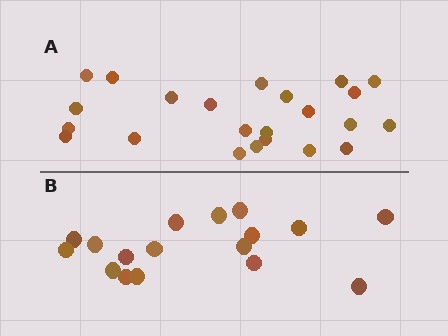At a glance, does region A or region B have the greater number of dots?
Region A (the top region) has more dots.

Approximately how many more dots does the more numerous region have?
Region A has about 6 more dots than region B.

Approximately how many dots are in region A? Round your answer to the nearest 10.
About 20 dots. (The exact count is 23, which rounds to 20.)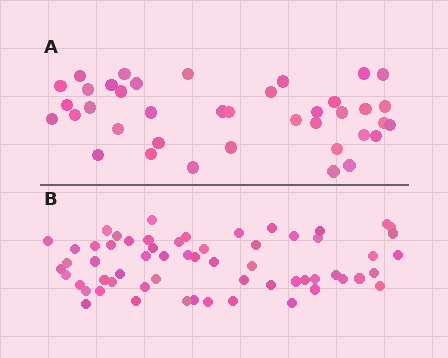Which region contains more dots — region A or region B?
Region B (the bottom region) has more dots.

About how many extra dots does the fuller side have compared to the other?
Region B has approximately 20 more dots than region A.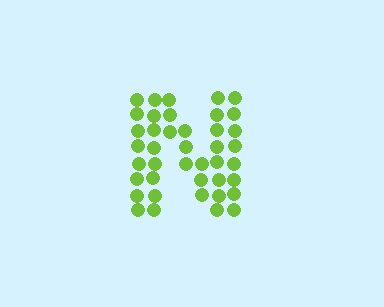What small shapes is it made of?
It is made of small circles.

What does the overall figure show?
The overall figure shows the letter N.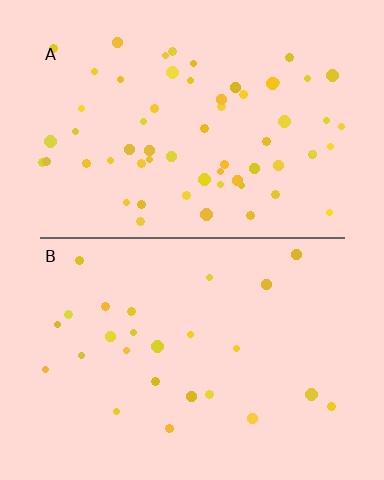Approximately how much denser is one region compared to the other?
Approximately 2.4× — region A over region B.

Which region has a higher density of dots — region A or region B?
A (the top).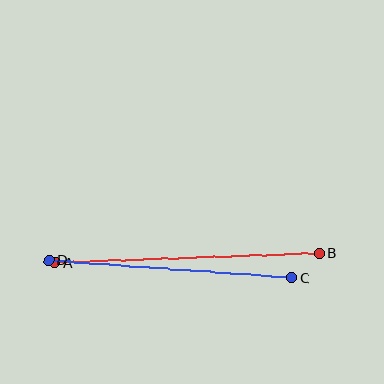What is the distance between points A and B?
The distance is approximately 264 pixels.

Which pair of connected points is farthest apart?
Points A and B are farthest apart.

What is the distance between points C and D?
The distance is approximately 244 pixels.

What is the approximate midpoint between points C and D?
The midpoint is at approximately (170, 269) pixels.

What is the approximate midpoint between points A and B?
The midpoint is at approximately (187, 258) pixels.